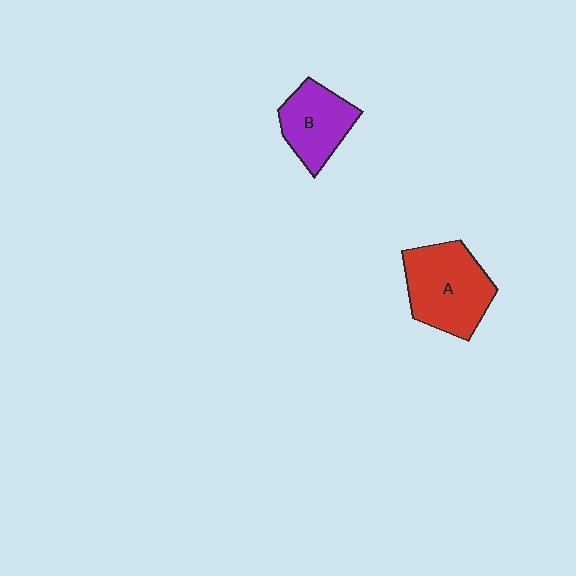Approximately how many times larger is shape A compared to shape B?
Approximately 1.4 times.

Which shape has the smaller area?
Shape B (purple).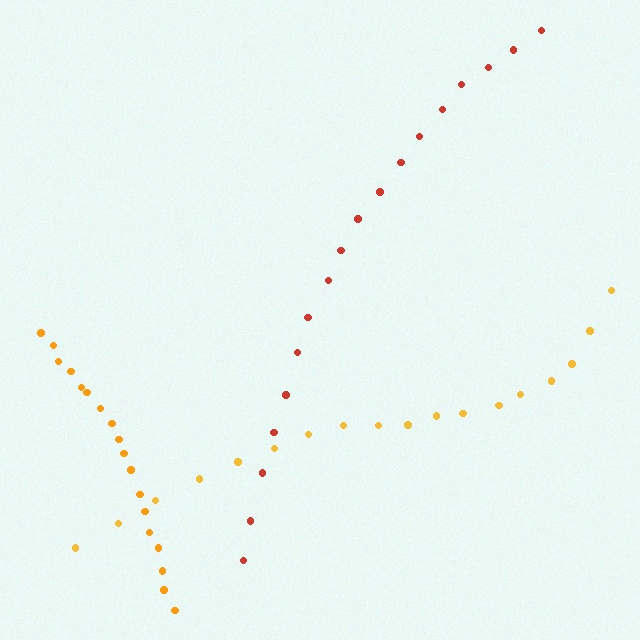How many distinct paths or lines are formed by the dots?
There are 3 distinct paths.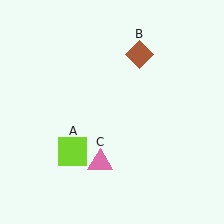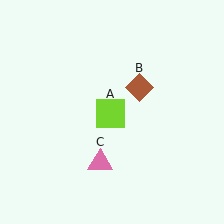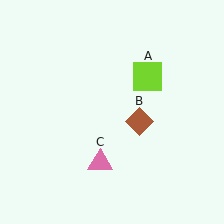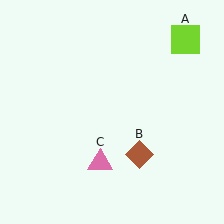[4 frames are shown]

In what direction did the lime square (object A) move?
The lime square (object A) moved up and to the right.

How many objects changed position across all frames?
2 objects changed position: lime square (object A), brown diamond (object B).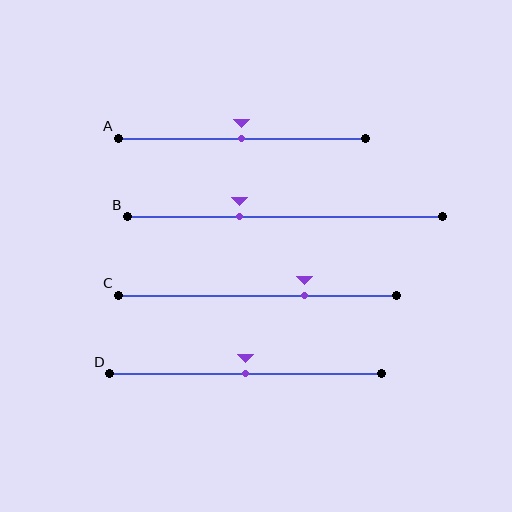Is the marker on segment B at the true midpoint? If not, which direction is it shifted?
No, the marker on segment B is shifted to the left by about 14% of the segment length.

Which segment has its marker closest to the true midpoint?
Segment A has its marker closest to the true midpoint.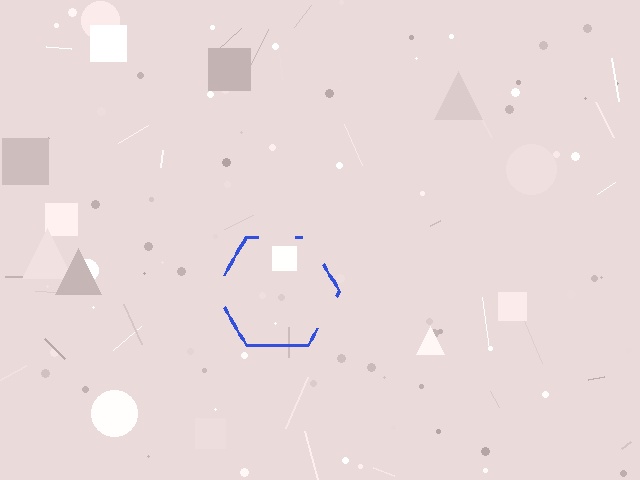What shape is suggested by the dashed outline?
The dashed outline suggests a hexagon.